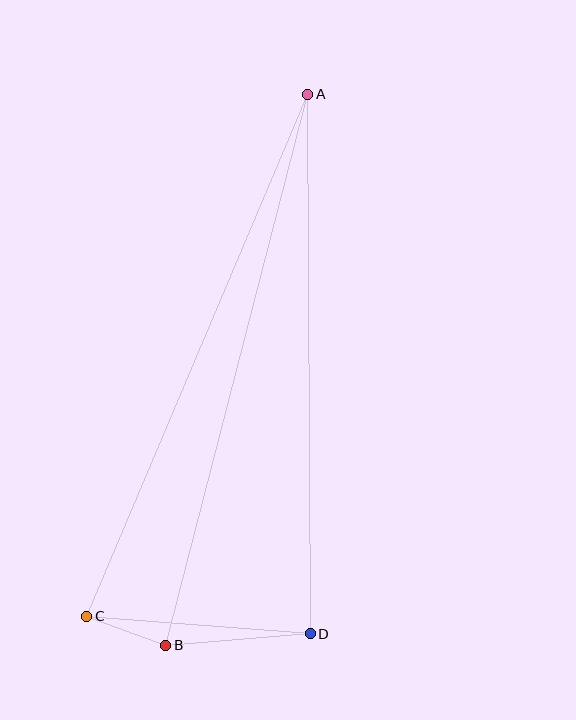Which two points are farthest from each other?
Points A and B are farthest from each other.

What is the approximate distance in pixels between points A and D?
The distance between A and D is approximately 539 pixels.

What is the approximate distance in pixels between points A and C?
The distance between A and C is approximately 567 pixels.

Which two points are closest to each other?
Points B and C are closest to each other.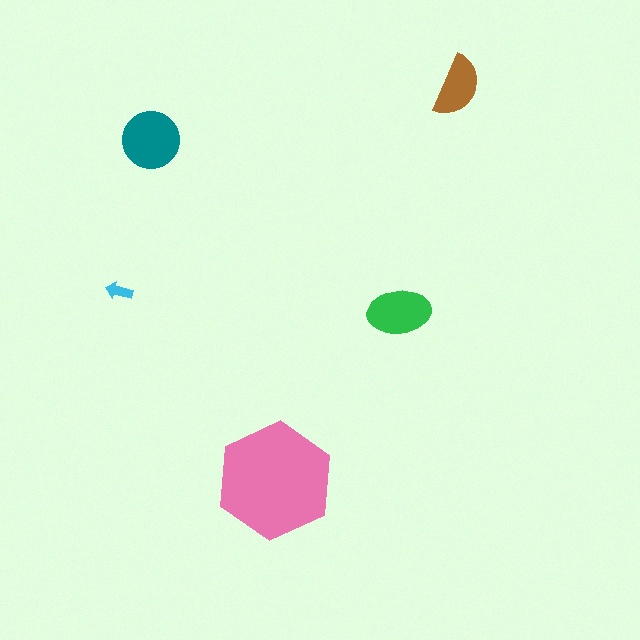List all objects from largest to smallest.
The pink hexagon, the teal circle, the green ellipse, the brown semicircle, the cyan arrow.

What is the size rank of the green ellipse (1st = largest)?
3rd.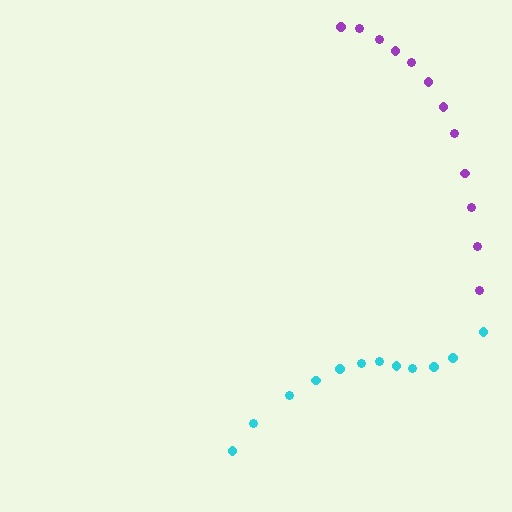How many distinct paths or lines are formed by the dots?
There are 2 distinct paths.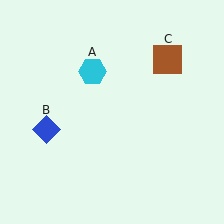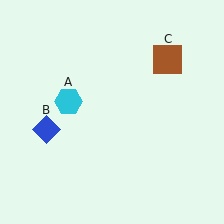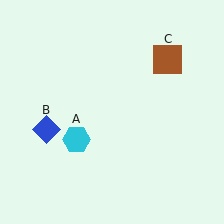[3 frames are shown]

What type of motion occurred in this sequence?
The cyan hexagon (object A) rotated counterclockwise around the center of the scene.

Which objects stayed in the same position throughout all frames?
Blue diamond (object B) and brown square (object C) remained stationary.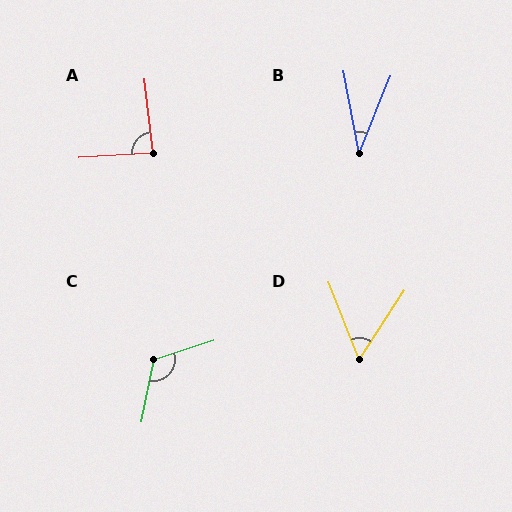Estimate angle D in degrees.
Approximately 54 degrees.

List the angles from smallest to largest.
B (33°), D (54°), A (87°), C (119°).